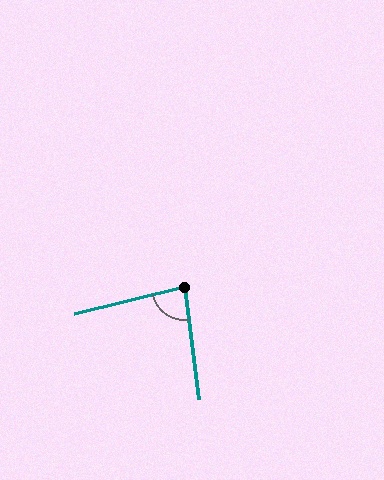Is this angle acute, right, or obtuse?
It is acute.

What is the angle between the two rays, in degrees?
Approximately 83 degrees.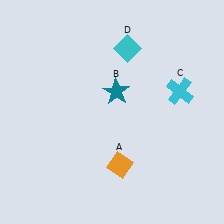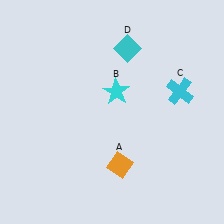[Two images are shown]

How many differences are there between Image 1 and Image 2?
There is 1 difference between the two images.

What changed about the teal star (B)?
In Image 1, B is teal. In Image 2, it changed to cyan.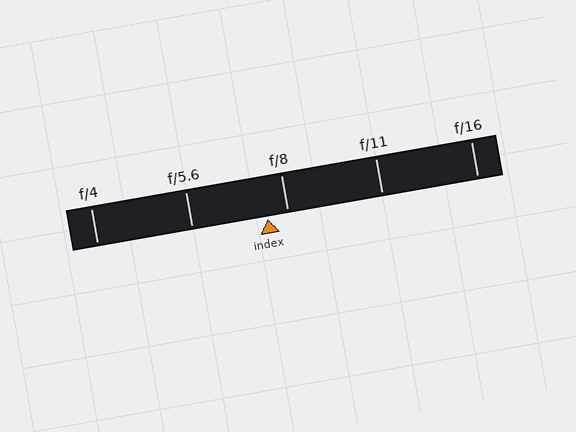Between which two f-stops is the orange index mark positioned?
The index mark is between f/5.6 and f/8.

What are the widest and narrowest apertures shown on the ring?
The widest aperture shown is f/4 and the narrowest is f/16.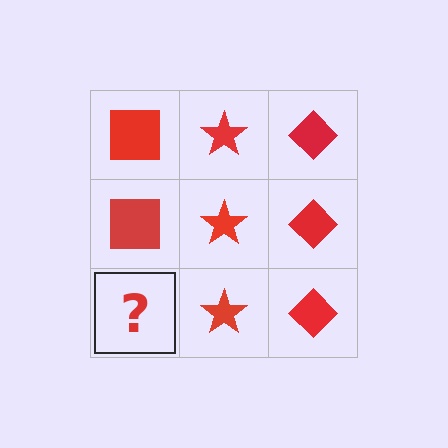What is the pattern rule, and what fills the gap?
The rule is that each column has a consistent shape. The gap should be filled with a red square.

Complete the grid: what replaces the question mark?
The question mark should be replaced with a red square.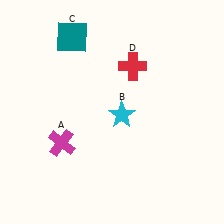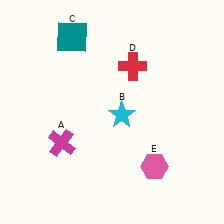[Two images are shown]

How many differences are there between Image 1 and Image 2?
There is 1 difference between the two images.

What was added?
A pink hexagon (E) was added in Image 2.